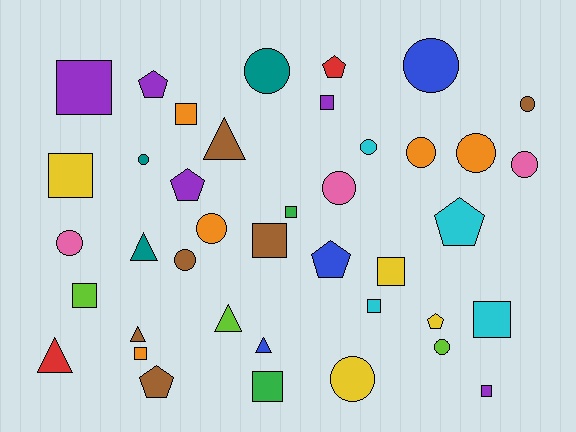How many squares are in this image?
There are 13 squares.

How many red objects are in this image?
There are 2 red objects.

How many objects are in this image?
There are 40 objects.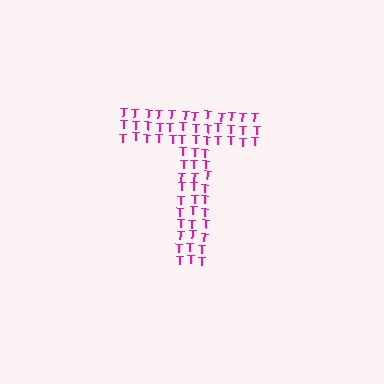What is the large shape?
The large shape is the letter T.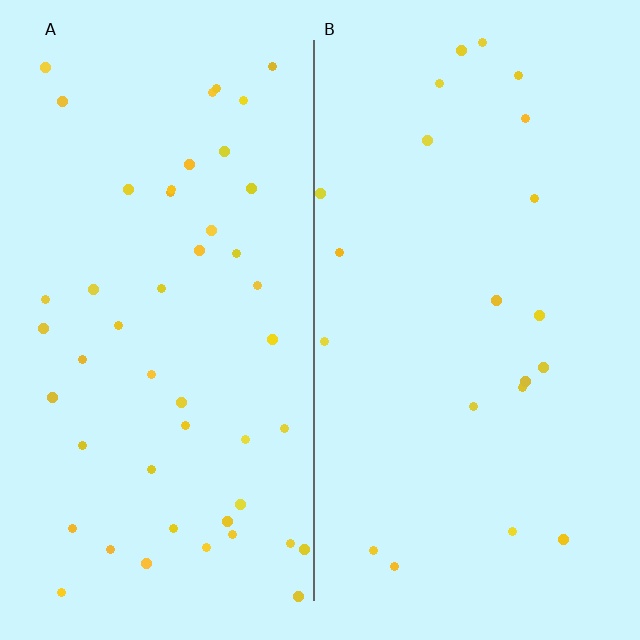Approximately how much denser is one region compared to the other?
Approximately 2.3× — region A over region B.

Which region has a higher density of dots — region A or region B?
A (the left).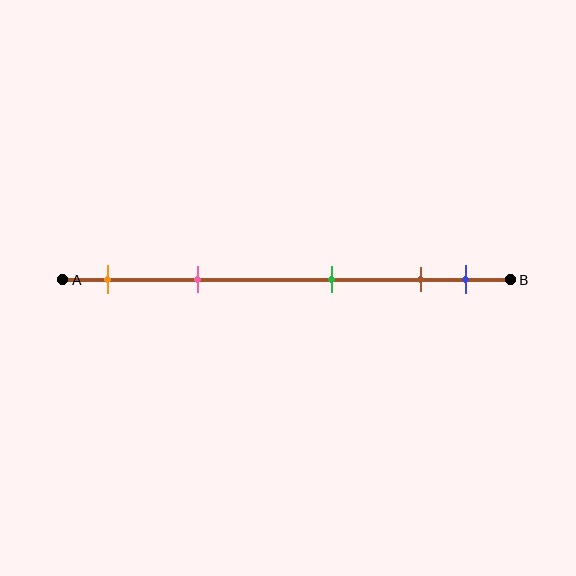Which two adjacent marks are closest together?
The brown and blue marks are the closest adjacent pair.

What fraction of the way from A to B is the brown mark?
The brown mark is approximately 80% (0.8) of the way from A to B.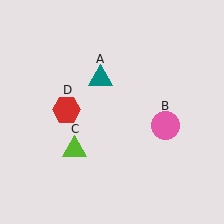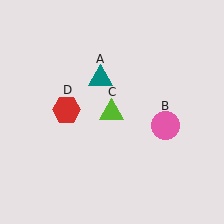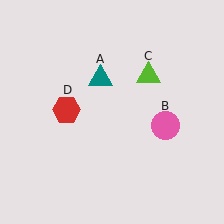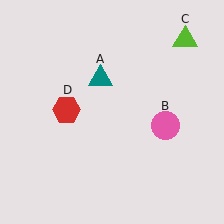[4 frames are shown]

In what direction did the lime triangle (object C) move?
The lime triangle (object C) moved up and to the right.